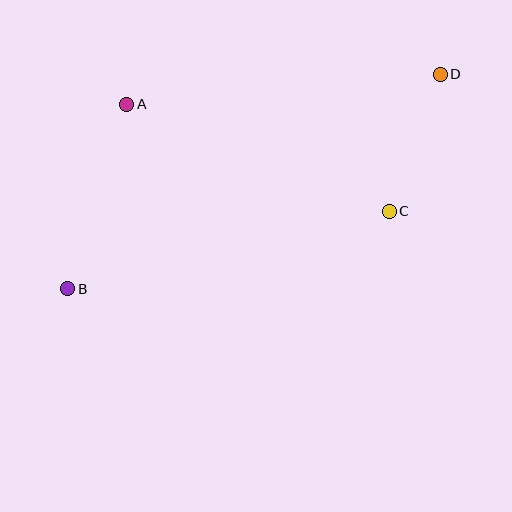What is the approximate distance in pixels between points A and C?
The distance between A and C is approximately 284 pixels.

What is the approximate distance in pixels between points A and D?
The distance between A and D is approximately 315 pixels.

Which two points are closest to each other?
Points C and D are closest to each other.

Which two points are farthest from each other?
Points B and D are farthest from each other.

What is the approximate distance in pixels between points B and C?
The distance between B and C is approximately 331 pixels.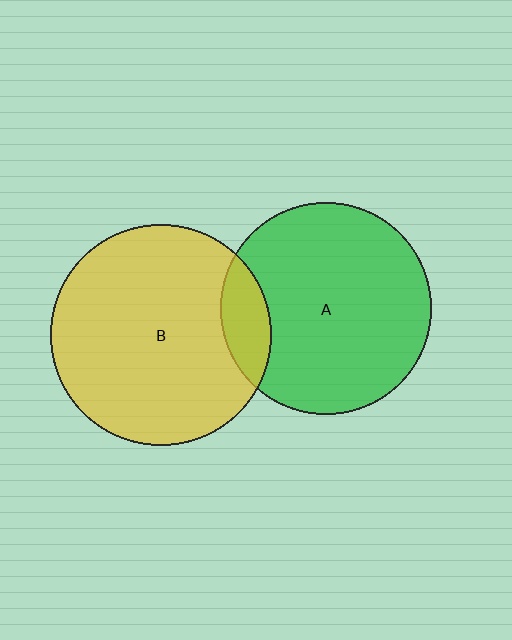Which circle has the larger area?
Circle B (yellow).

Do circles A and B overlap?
Yes.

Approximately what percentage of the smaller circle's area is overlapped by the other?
Approximately 15%.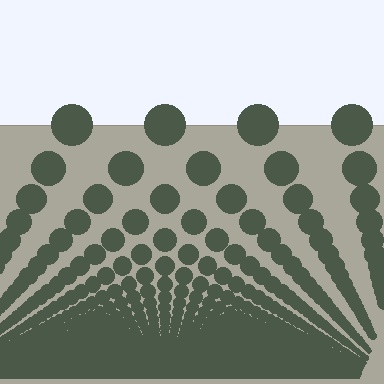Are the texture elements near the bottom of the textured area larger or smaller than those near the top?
Smaller. The gradient is inverted — elements near the bottom are smaller and denser.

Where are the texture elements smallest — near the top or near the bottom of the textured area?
Near the bottom.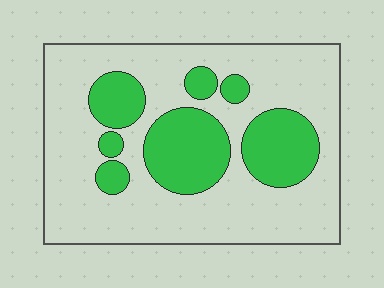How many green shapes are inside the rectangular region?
7.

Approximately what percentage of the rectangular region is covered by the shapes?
Approximately 30%.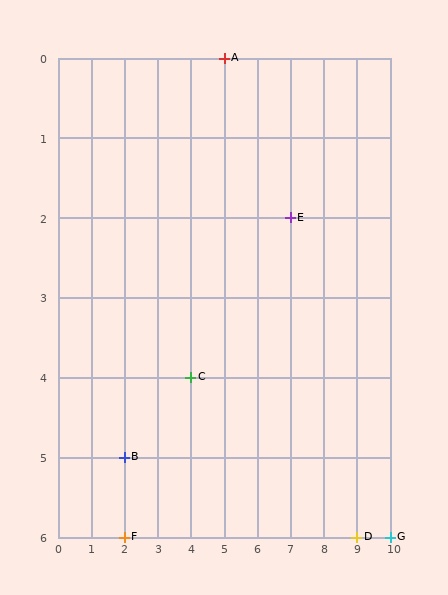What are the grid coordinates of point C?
Point C is at grid coordinates (4, 4).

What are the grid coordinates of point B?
Point B is at grid coordinates (2, 5).